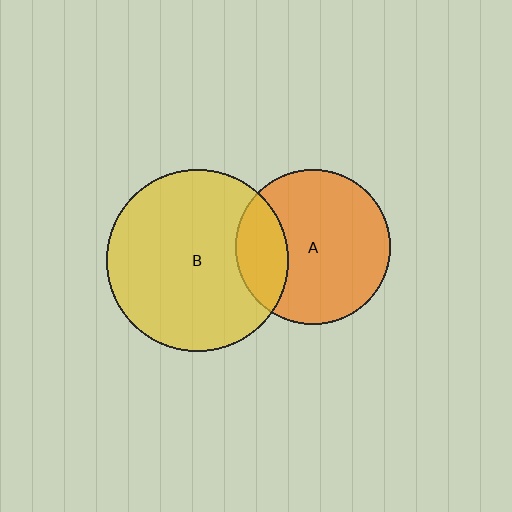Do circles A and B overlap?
Yes.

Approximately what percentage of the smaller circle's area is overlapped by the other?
Approximately 25%.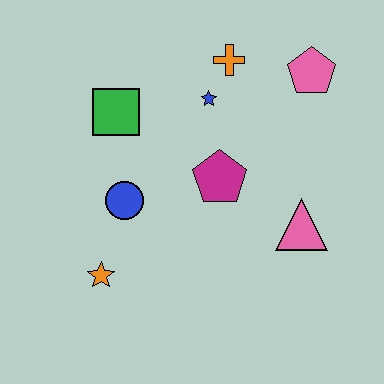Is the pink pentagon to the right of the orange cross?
Yes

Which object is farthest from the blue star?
The orange star is farthest from the blue star.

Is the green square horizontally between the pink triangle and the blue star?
No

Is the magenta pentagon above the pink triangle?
Yes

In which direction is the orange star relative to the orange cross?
The orange star is below the orange cross.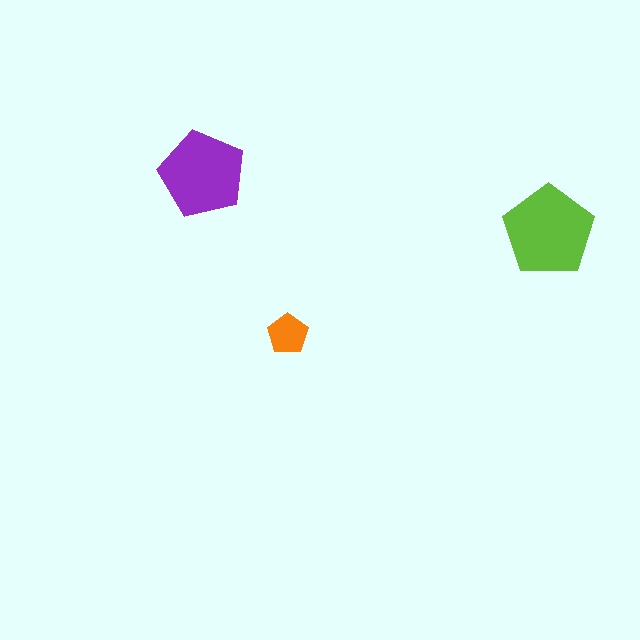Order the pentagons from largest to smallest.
the lime one, the purple one, the orange one.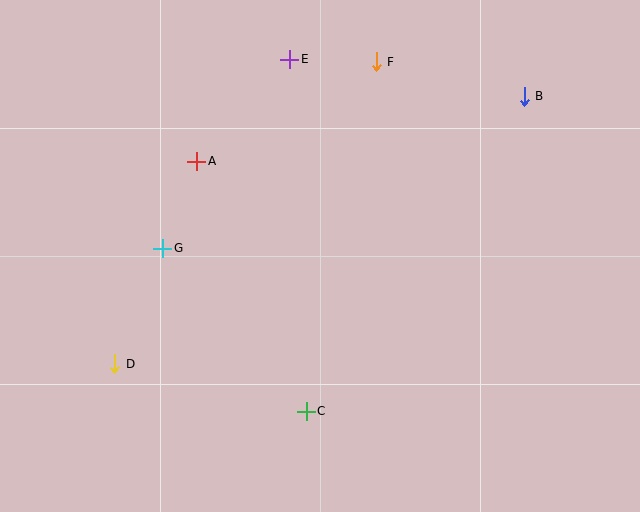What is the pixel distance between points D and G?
The distance between D and G is 125 pixels.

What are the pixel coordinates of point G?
Point G is at (163, 248).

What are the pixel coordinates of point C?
Point C is at (306, 411).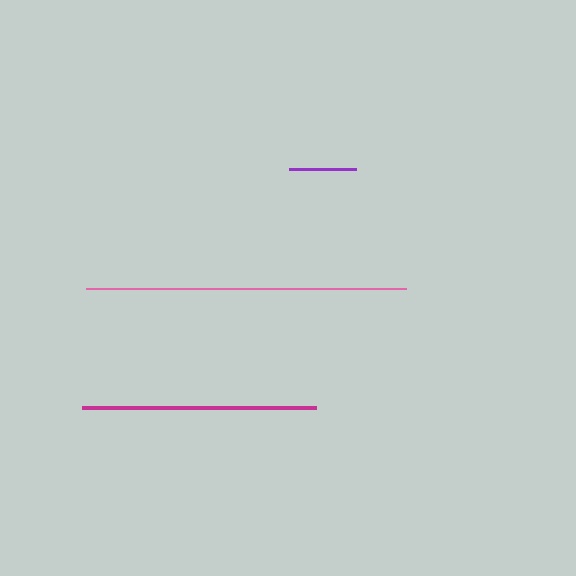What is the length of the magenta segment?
The magenta segment is approximately 234 pixels long.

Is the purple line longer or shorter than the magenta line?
The magenta line is longer than the purple line.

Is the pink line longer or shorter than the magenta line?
The pink line is longer than the magenta line.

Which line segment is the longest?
The pink line is the longest at approximately 320 pixels.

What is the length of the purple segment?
The purple segment is approximately 67 pixels long.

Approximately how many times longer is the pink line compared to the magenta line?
The pink line is approximately 1.4 times the length of the magenta line.